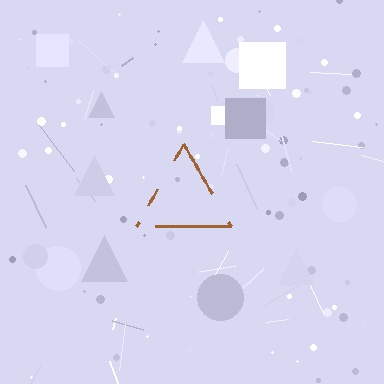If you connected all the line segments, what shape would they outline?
They would outline a triangle.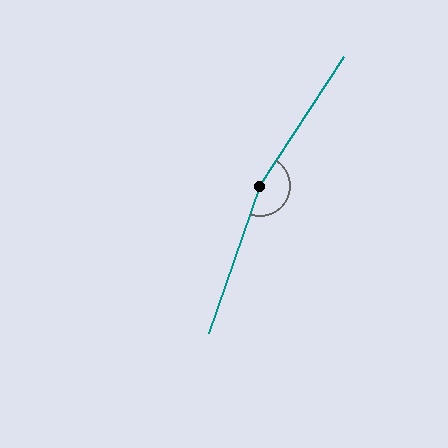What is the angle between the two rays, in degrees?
Approximately 166 degrees.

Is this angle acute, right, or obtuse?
It is obtuse.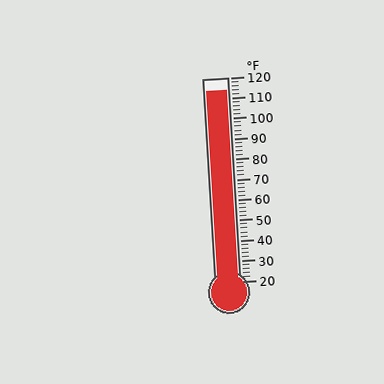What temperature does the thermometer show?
The thermometer shows approximately 114°F.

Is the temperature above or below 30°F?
The temperature is above 30°F.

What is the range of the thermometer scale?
The thermometer scale ranges from 20°F to 120°F.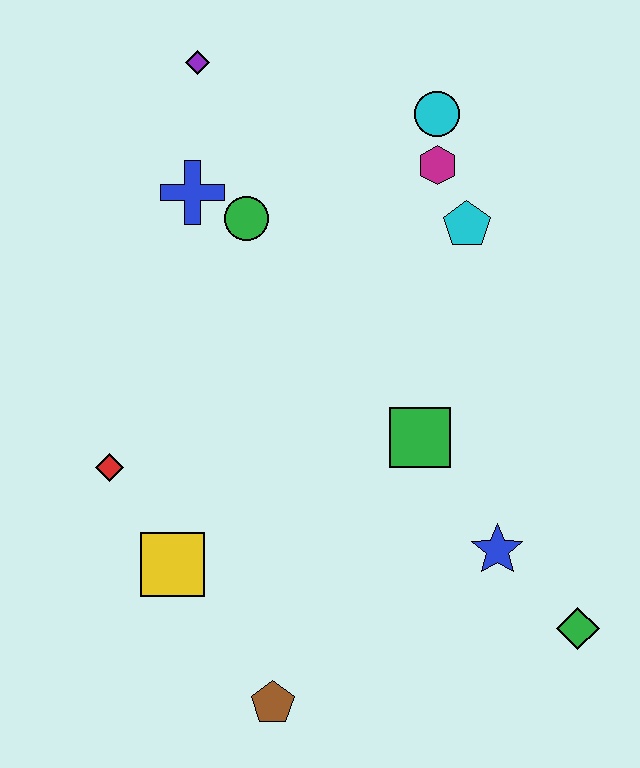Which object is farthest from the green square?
The purple diamond is farthest from the green square.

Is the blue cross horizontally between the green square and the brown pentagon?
No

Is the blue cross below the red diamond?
No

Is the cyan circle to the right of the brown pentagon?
Yes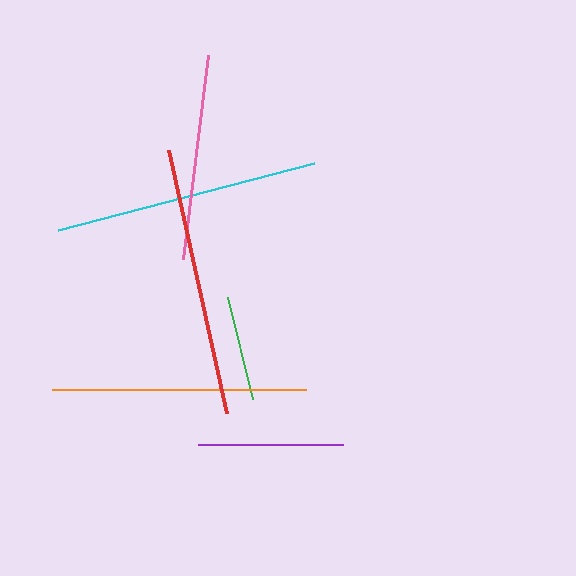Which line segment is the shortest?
The green line is the shortest at approximately 106 pixels.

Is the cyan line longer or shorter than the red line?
The red line is longer than the cyan line.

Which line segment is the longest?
The red line is the longest at approximately 270 pixels.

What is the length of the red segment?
The red segment is approximately 270 pixels long.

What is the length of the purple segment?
The purple segment is approximately 145 pixels long.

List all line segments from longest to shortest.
From longest to shortest: red, cyan, orange, pink, purple, green.